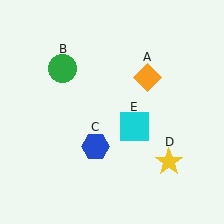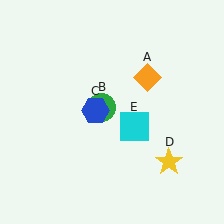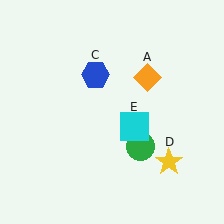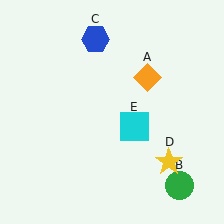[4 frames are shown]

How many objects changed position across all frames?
2 objects changed position: green circle (object B), blue hexagon (object C).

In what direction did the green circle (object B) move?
The green circle (object B) moved down and to the right.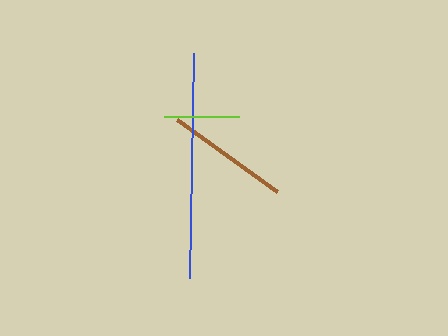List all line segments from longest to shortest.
From longest to shortest: blue, brown, lime.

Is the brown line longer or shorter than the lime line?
The brown line is longer than the lime line.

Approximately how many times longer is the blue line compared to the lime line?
The blue line is approximately 3.0 times the length of the lime line.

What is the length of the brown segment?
The brown segment is approximately 123 pixels long.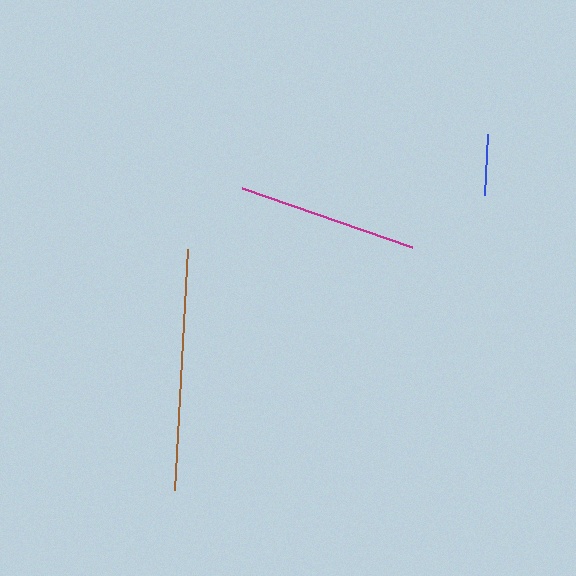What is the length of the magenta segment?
The magenta segment is approximately 180 pixels long.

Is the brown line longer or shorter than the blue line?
The brown line is longer than the blue line.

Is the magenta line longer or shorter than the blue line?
The magenta line is longer than the blue line.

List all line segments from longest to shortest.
From longest to shortest: brown, magenta, blue.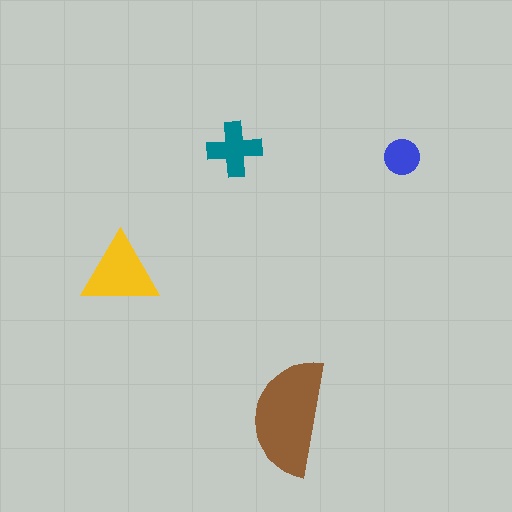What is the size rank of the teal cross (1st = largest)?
3rd.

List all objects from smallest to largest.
The blue circle, the teal cross, the yellow triangle, the brown semicircle.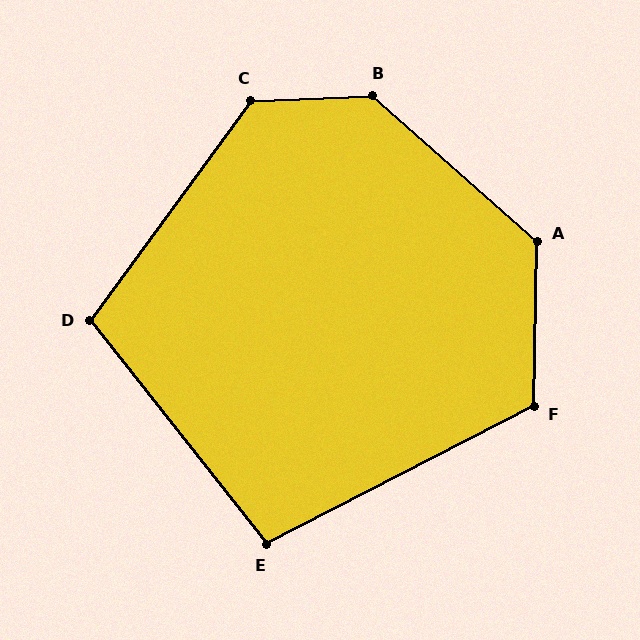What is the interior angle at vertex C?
Approximately 128 degrees (obtuse).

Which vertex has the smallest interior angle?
E, at approximately 101 degrees.